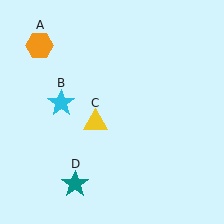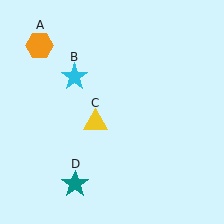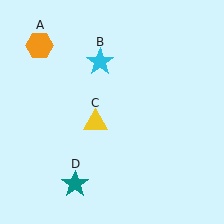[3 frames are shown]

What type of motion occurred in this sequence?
The cyan star (object B) rotated clockwise around the center of the scene.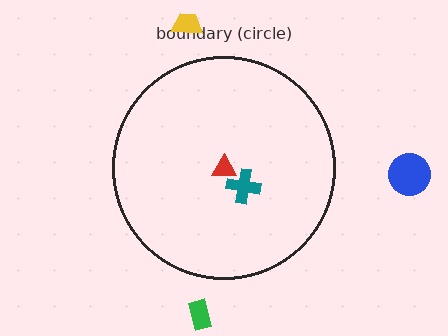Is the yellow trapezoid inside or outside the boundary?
Outside.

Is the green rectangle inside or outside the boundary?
Outside.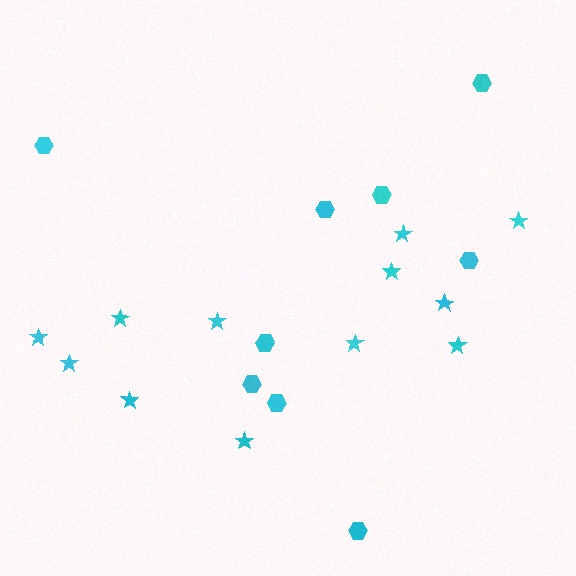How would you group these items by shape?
There are 2 groups: one group of stars (12) and one group of hexagons (9).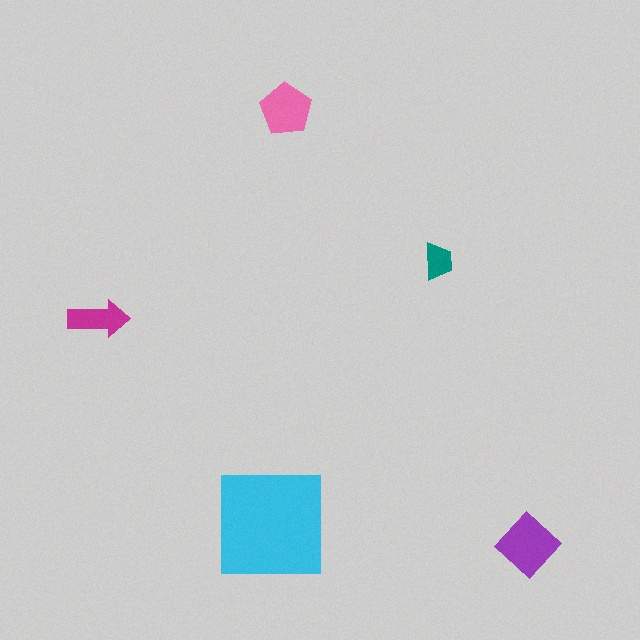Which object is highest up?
The pink pentagon is topmost.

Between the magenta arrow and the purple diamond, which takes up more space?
The purple diamond.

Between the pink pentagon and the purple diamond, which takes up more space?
The purple diamond.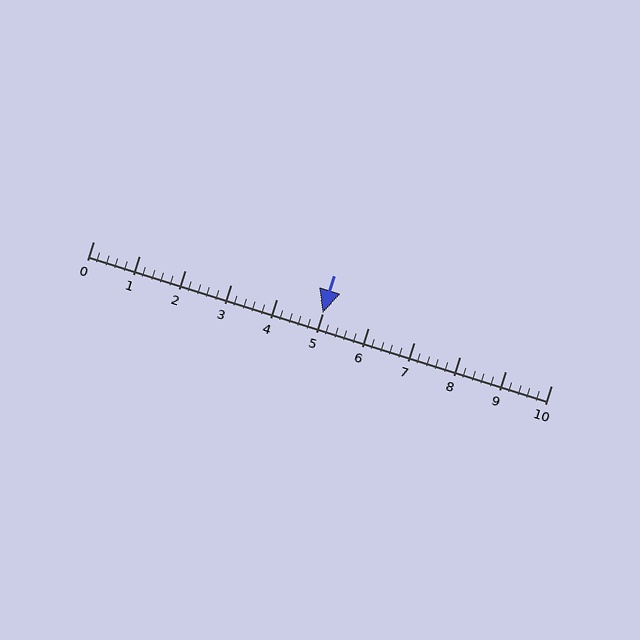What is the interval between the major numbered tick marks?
The major tick marks are spaced 1 units apart.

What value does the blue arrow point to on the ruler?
The blue arrow points to approximately 5.0.